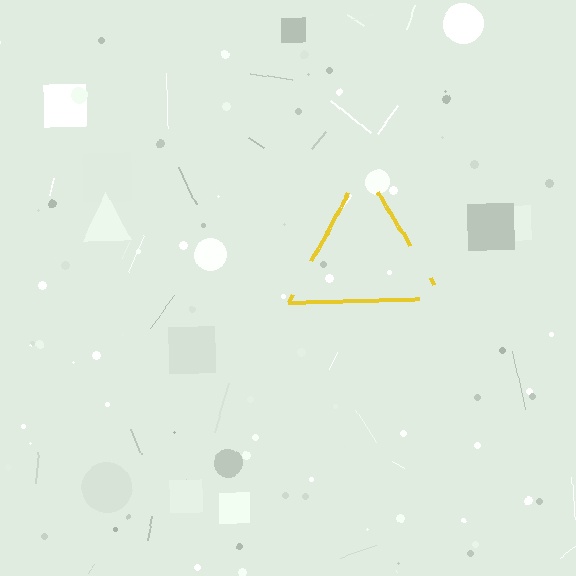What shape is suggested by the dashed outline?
The dashed outline suggests a triangle.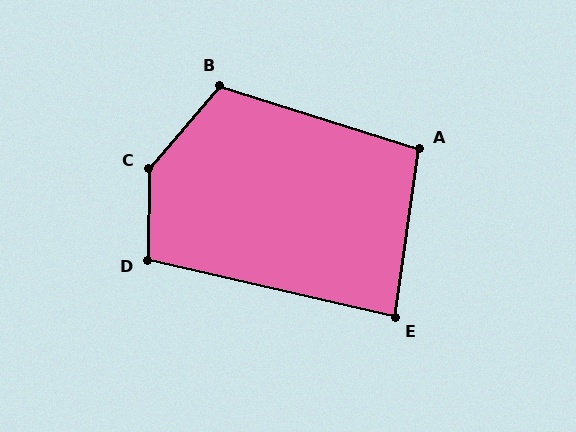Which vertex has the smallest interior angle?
E, at approximately 85 degrees.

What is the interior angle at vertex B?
Approximately 113 degrees (obtuse).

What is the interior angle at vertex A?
Approximately 100 degrees (obtuse).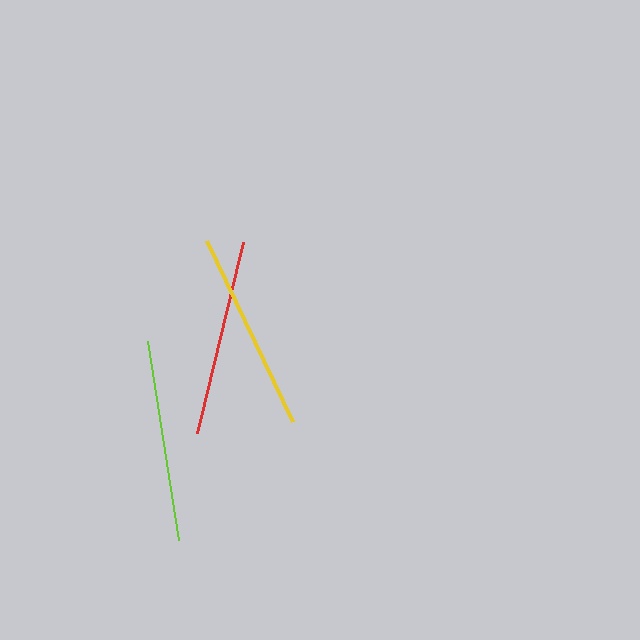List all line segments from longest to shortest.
From longest to shortest: lime, yellow, red.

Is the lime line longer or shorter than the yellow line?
The lime line is longer than the yellow line.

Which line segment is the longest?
The lime line is the longest at approximately 201 pixels.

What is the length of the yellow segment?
The yellow segment is approximately 201 pixels long.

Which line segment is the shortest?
The red line is the shortest at approximately 197 pixels.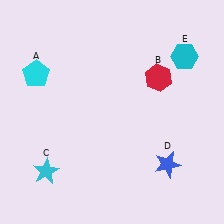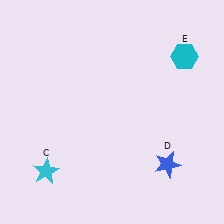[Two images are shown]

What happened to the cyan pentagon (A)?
The cyan pentagon (A) was removed in Image 2. It was in the top-left area of Image 1.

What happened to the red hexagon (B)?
The red hexagon (B) was removed in Image 2. It was in the top-right area of Image 1.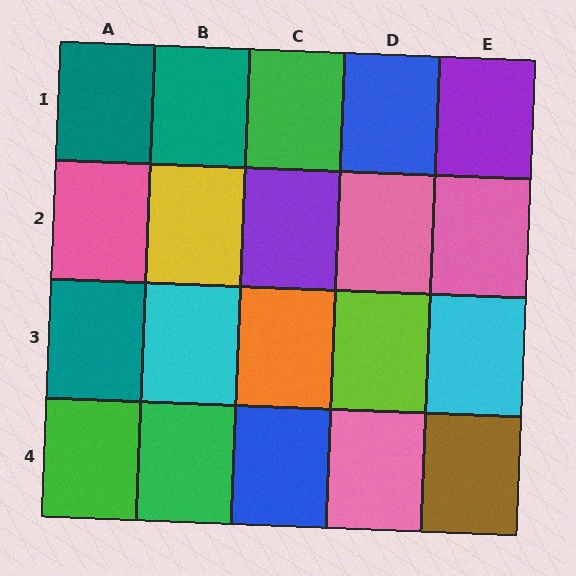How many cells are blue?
2 cells are blue.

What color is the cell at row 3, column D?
Lime.